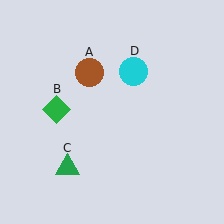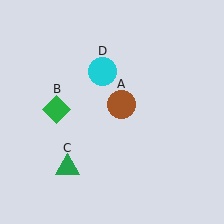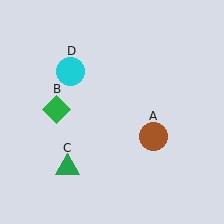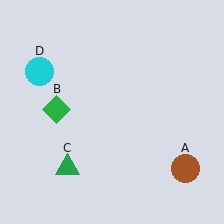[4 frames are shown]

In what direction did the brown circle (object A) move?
The brown circle (object A) moved down and to the right.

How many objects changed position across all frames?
2 objects changed position: brown circle (object A), cyan circle (object D).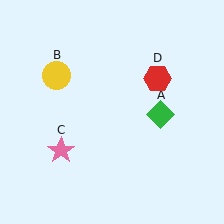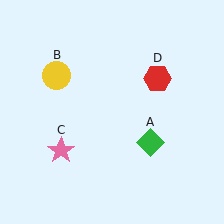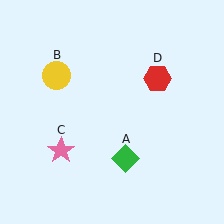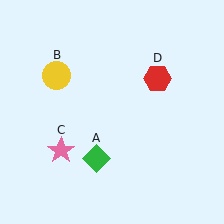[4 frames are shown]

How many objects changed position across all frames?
1 object changed position: green diamond (object A).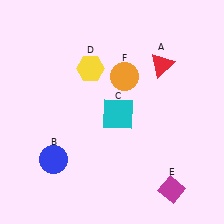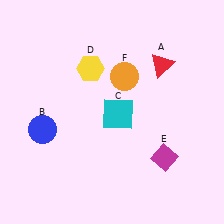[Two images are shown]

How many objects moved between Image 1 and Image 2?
2 objects moved between the two images.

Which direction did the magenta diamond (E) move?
The magenta diamond (E) moved up.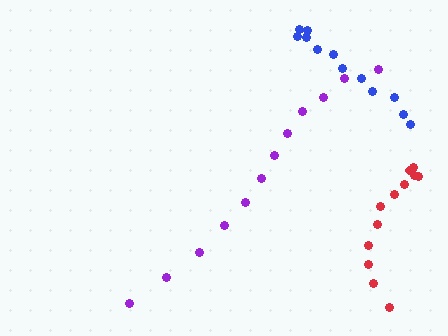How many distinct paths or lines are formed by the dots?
There are 3 distinct paths.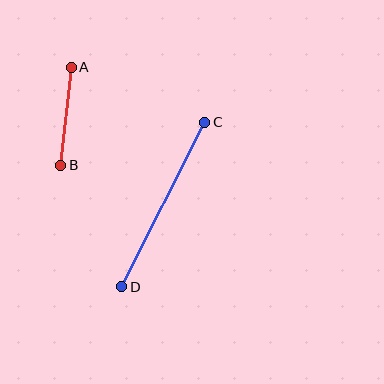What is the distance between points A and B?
The distance is approximately 99 pixels.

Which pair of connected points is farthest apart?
Points C and D are farthest apart.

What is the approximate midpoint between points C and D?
The midpoint is at approximately (163, 204) pixels.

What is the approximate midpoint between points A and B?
The midpoint is at approximately (66, 116) pixels.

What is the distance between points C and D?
The distance is approximately 184 pixels.